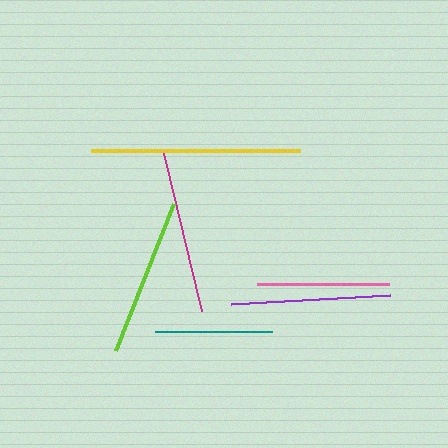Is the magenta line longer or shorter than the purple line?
The magenta line is longer than the purple line.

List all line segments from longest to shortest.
From longest to shortest: yellow, magenta, purple, lime, pink, teal.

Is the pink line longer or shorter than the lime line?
The lime line is longer than the pink line.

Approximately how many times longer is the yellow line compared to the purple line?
The yellow line is approximately 1.3 times the length of the purple line.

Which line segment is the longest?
The yellow line is the longest at approximately 208 pixels.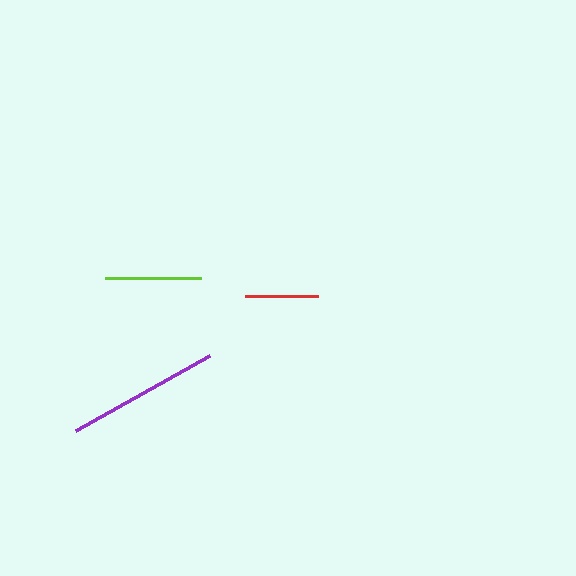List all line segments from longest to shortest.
From longest to shortest: purple, lime, red.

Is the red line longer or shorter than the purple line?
The purple line is longer than the red line.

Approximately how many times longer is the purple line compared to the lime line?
The purple line is approximately 1.6 times the length of the lime line.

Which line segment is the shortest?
The red line is the shortest at approximately 73 pixels.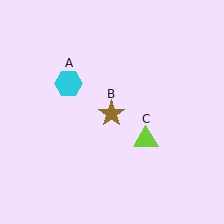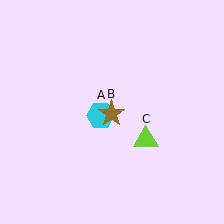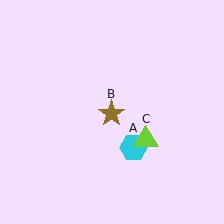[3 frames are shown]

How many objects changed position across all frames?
1 object changed position: cyan hexagon (object A).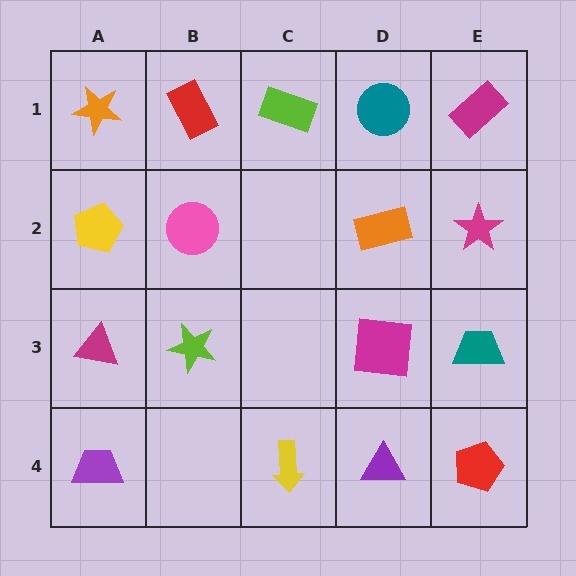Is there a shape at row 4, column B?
No, that cell is empty.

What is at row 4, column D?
A purple triangle.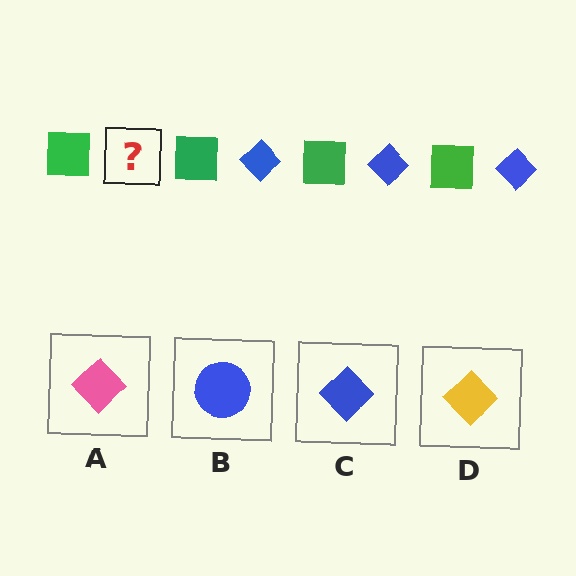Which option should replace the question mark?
Option C.